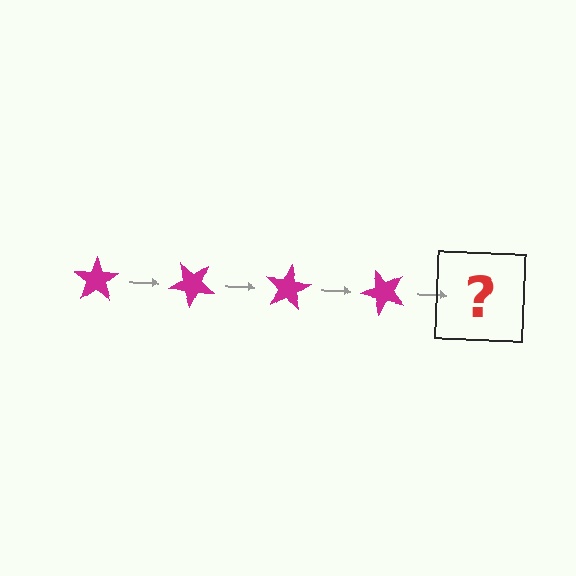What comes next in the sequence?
The next element should be a magenta star rotated 160 degrees.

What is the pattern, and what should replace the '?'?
The pattern is that the star rotates 40 degrees each step. The '?' should be a magenta star rotated 160 degrees.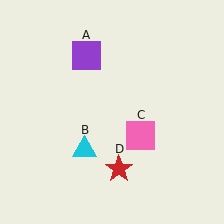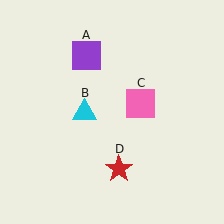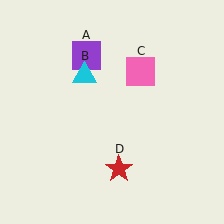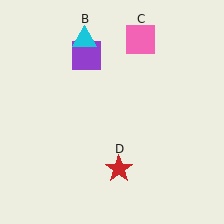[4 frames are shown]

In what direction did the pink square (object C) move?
The pink square (object C) moved up.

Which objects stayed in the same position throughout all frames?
Purple square (object A) and red star (object D) remained stationary.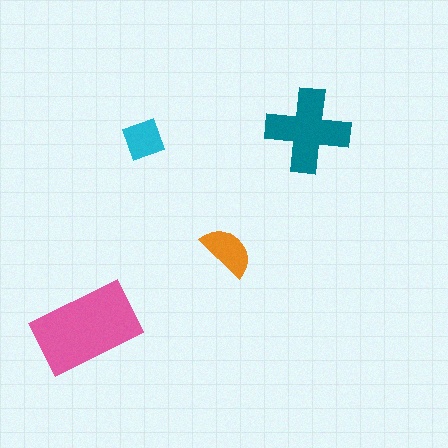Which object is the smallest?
The cyan diamond.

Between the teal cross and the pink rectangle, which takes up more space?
The pink rectangle.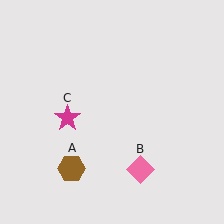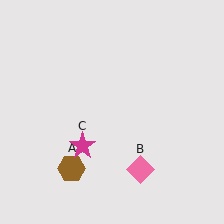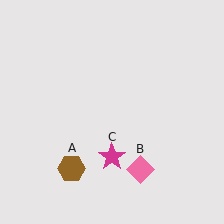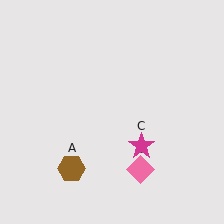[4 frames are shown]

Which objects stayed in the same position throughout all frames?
Brown hexagon (object A) and pink diamond (object B) remained stationary.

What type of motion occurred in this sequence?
The magenta star (object C) rotated counterclockwise around the center of the scene.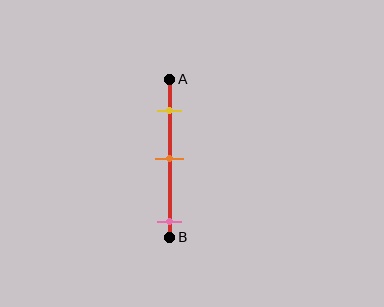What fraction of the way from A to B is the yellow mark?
The yellow mark is approximately 20% (0.2) of the way from A to B.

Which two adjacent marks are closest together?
The yellow and orange marks are the closest adjacent pair.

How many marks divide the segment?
There are 3 marks dividing the segment.